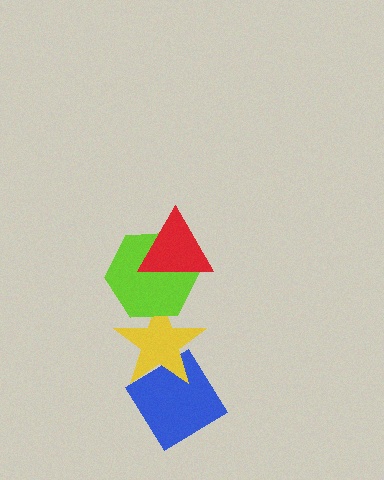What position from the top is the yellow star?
The yellow star is 3rd from the top.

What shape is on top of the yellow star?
The lime hexagon is on top of the yellow star.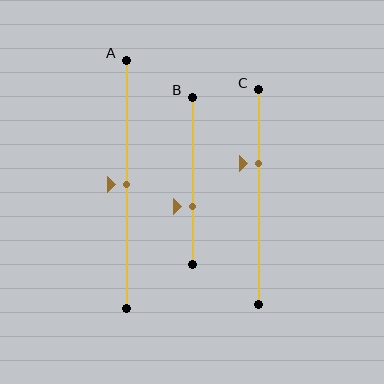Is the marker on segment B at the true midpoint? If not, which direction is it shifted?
No, the marker on segment B is shifted downward by about 15% of the segment length.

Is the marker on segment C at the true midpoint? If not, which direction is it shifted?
No, the marker on segment C is shifted upward by about 15% of the segment length.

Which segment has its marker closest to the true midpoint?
Segment A has its marker closest to the true midpoint.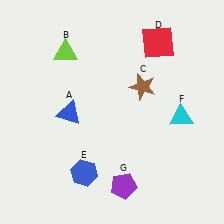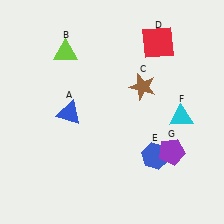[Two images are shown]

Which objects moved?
The objects that moved are: the blue hexagon (E), the purple pentagon (G).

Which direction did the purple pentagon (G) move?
The purple pentagon (G) moved right.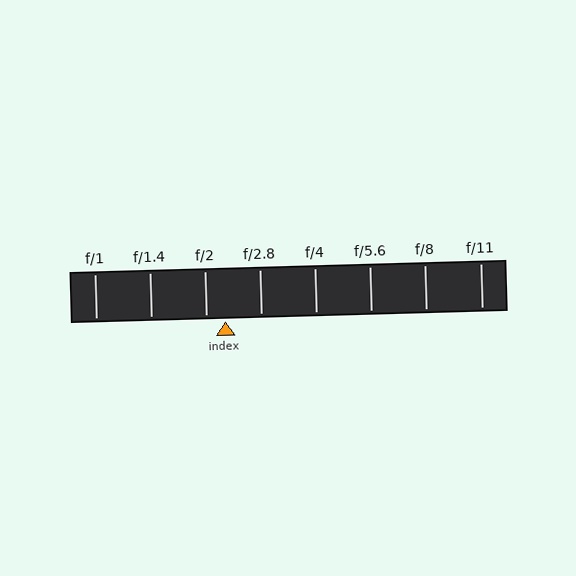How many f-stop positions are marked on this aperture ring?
There are 8 f-stop positions marked.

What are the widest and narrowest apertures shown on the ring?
The widest aperture shown is f/1 and the narrowest is f/11.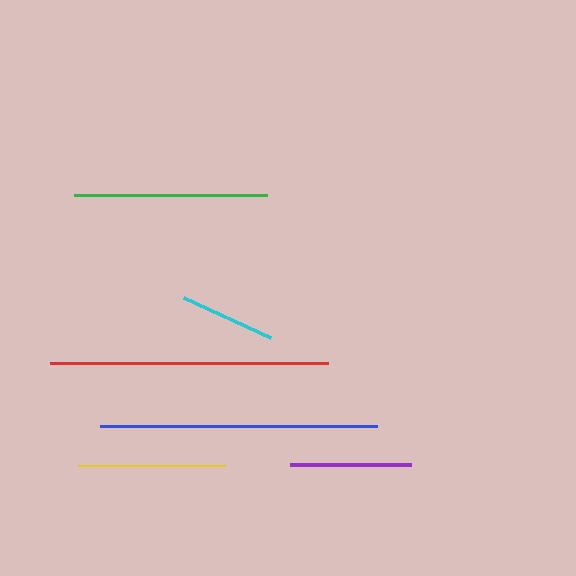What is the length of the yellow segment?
The yellow segment is approximately 147 pixels long.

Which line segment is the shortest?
The cyan line is the shortest at approximately 96 pixels.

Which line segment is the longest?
The red line is the longest at approximately 278 pixels.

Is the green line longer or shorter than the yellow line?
The green line is longer than the yellow line.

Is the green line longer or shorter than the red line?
The red line is longer than the green line.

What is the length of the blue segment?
The blue segment is approximately 277 pixels long.